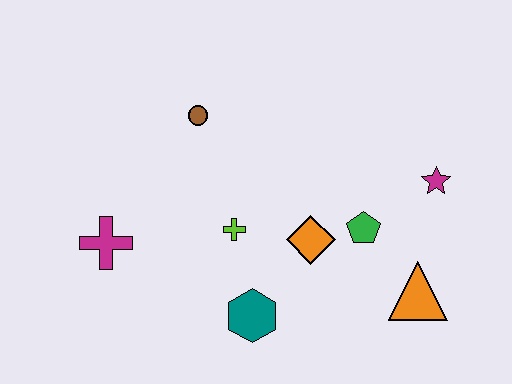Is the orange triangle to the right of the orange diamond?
Yes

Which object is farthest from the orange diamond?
The magenta cross is farthest from the orange diamond.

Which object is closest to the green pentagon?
The orange diamond is closest to the green pentagon.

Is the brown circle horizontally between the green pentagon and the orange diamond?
No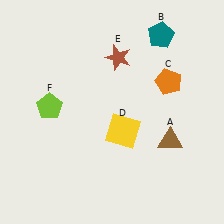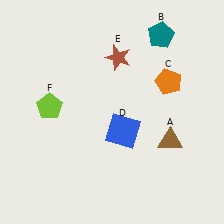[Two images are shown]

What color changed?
The square (D) changed from yellow in Image 1 to blue in Image 2.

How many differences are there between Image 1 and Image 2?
There is 1 difference between the two images.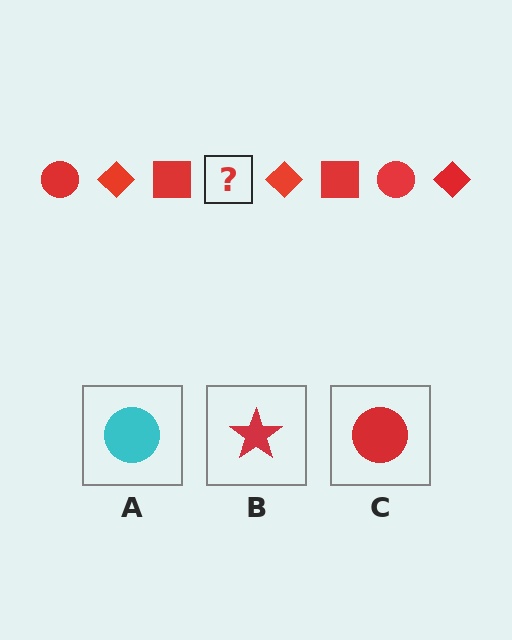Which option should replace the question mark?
Option C.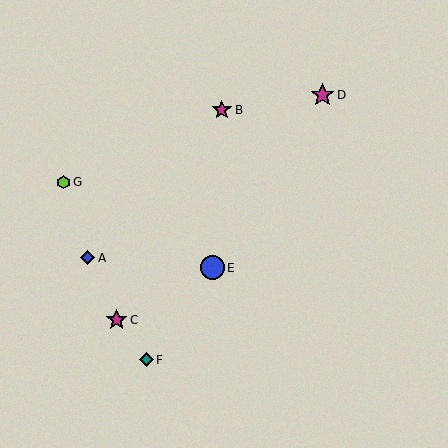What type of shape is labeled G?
Shape G is a lime hexagon.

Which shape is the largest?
The blue circle (labeled E) is the largest.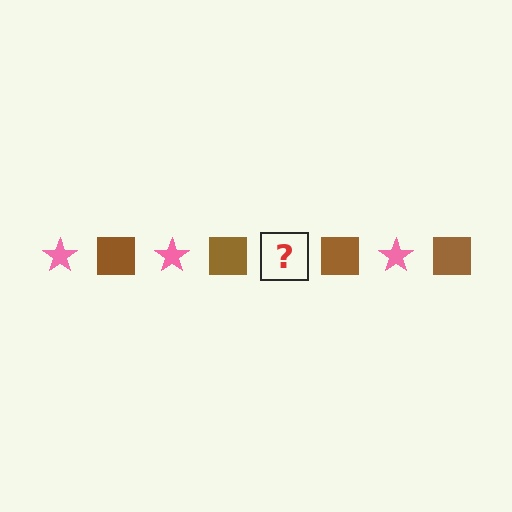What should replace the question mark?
The question mark should be replaced with a pink star.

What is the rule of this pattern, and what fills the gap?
The rule is that the pattern alternates between pink star and brown square. The gap should be filled with a pink star.